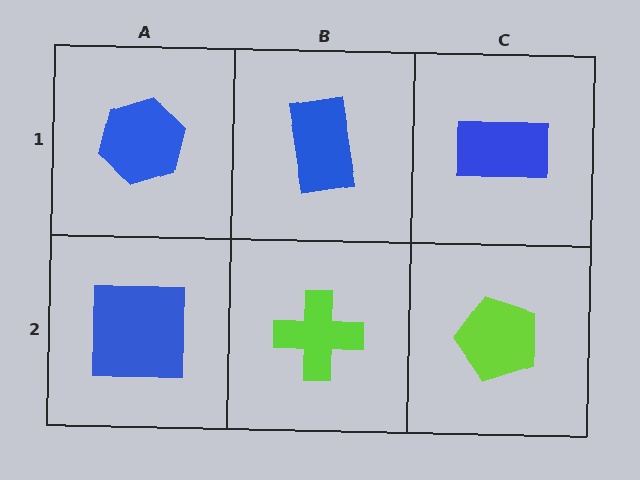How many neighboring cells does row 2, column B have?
3.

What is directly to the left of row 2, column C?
A lime cross.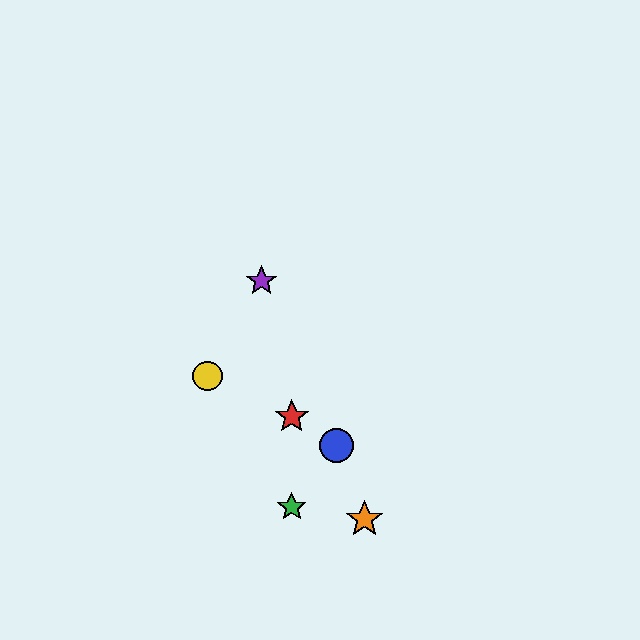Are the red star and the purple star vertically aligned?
No, the red star is at x≈292 and the purple star is at x≈261.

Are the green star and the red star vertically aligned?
Yes, both are at x≈292.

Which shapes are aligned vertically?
The red star, the green star are aligned vertically.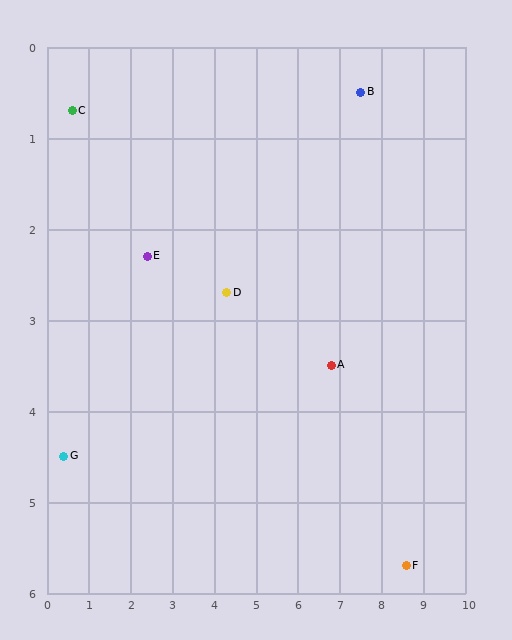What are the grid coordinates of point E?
Point E is at approximately (2.4, 2.3).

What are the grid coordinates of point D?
Point D is at approximately (4.3, 2.7).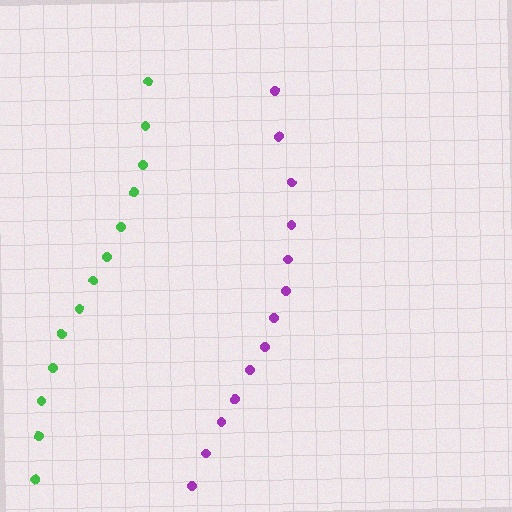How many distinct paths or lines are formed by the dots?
There are 2 distinct paths.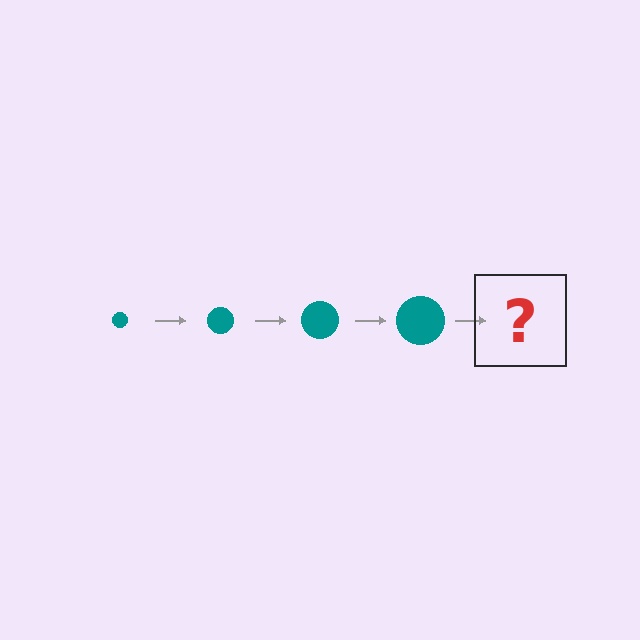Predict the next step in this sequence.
The next step is a teal circle, larger than the previous one.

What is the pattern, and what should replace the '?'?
The pattern is that the circle gets progressively larger each step. The '?' should be a teal circle, larger than the previous one.